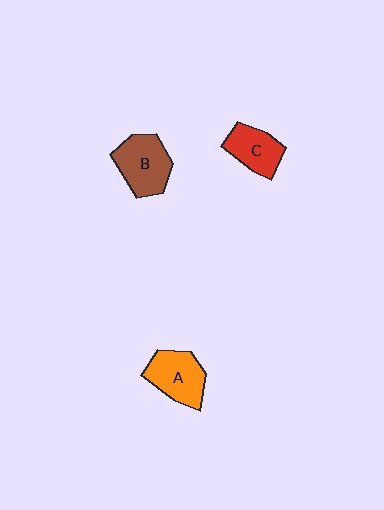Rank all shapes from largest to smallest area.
From largest to smallest: B (brown), A (orange), C (red).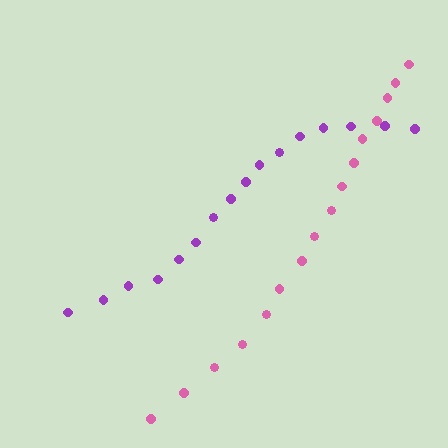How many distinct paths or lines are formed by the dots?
There are 2 distinct paths.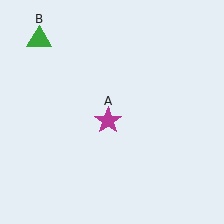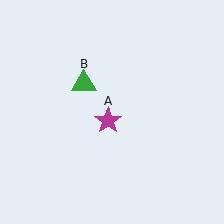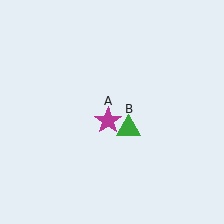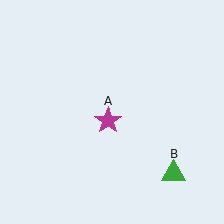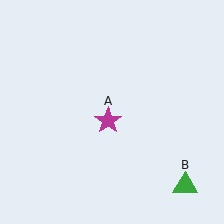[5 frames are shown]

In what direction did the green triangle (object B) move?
The green triangle (object B) moved down and to the right.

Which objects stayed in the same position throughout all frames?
Magenta star (object A) remained stationary.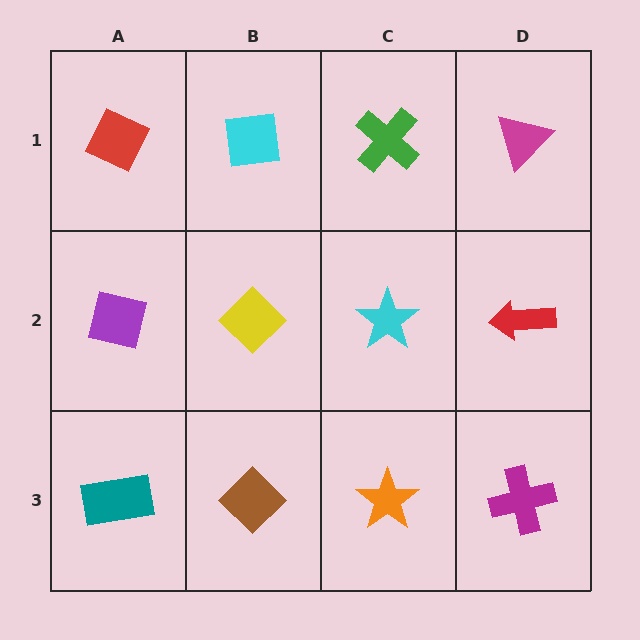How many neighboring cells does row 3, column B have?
3.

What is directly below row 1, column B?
A yellow diamond.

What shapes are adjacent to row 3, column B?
A yellow diamond (row 2, column B), a teal rectangle (row 3, column A), an orange star (row 3, column C).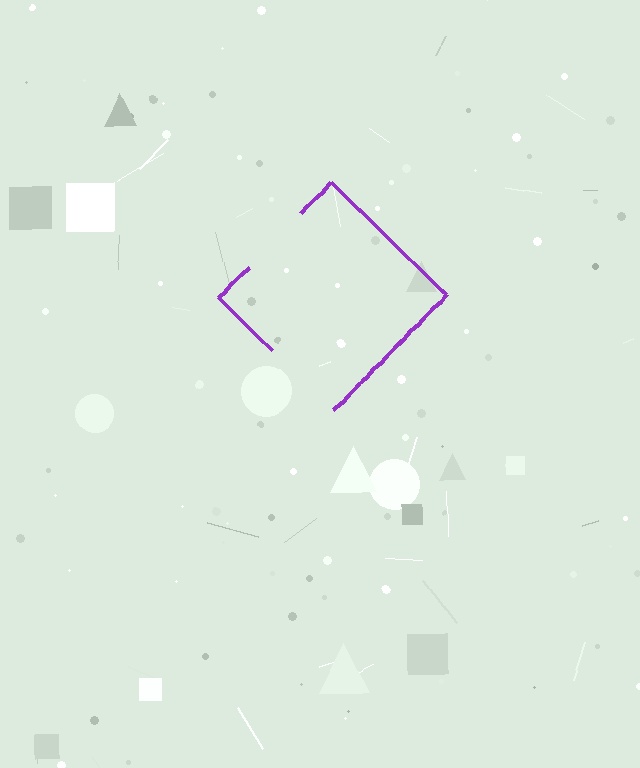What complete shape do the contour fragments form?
The contour fragments form a diamond.